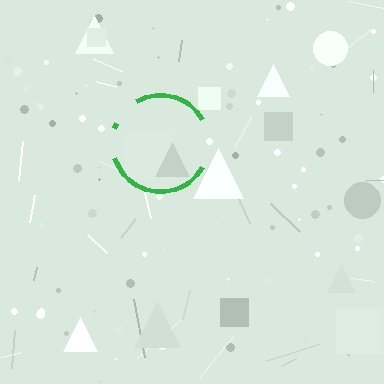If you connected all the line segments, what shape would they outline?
They would outline a circle.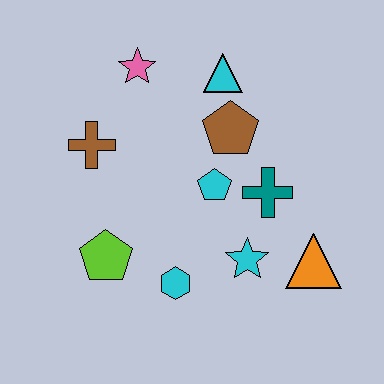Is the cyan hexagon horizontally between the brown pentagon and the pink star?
Yes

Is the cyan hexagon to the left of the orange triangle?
Yes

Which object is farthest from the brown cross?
The orange triangle is farthest from the brown cross.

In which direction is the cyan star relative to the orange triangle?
The cyan star is to the left of the orange triangle.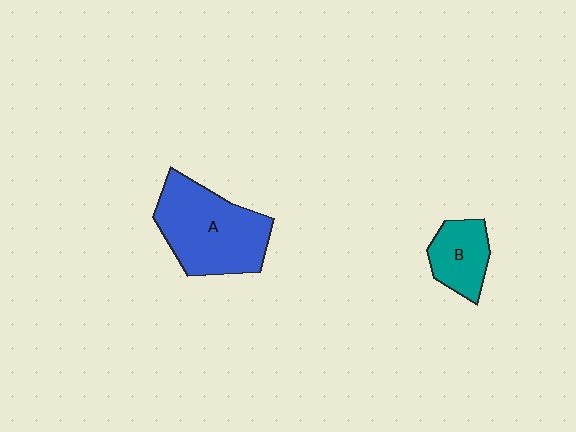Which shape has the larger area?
Shape A (blue).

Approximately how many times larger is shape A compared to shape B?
Approximately 2.1 times.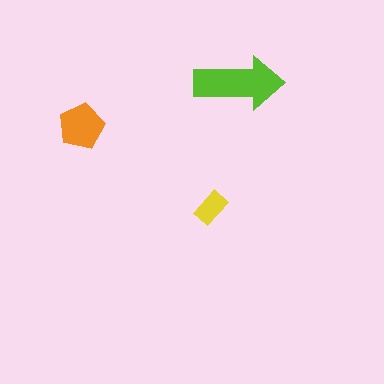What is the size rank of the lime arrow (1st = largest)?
1st.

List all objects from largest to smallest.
The lime arrow, the orange pentagon, the yellow rectangle.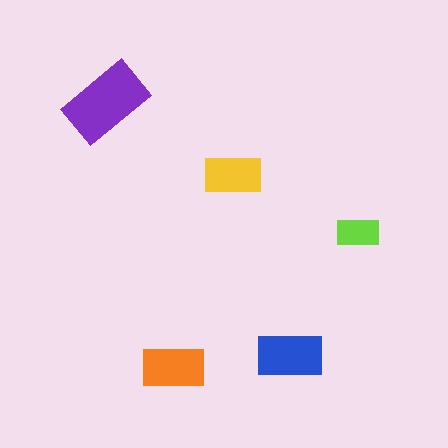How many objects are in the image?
There are 5 objects in the image.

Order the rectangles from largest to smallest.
the purple one, the blue one, the orange one, the yellow one, the lime one.